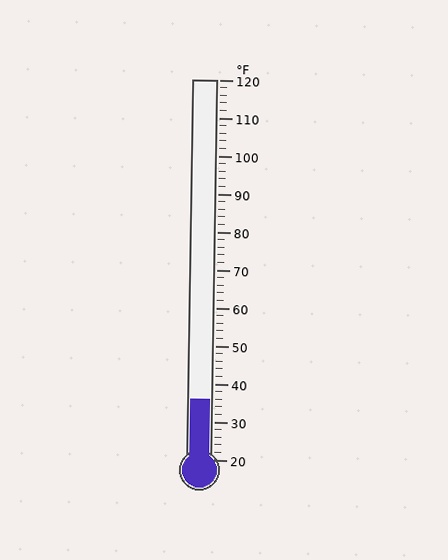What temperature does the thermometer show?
The thermometer shows approximately 36°F.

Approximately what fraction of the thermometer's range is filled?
The thermometer is filled to approximately 15% of its range.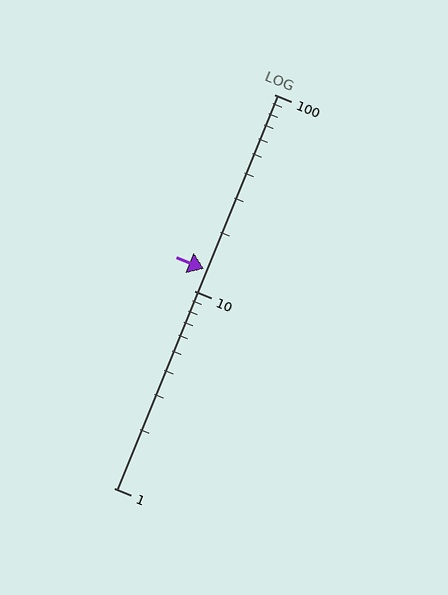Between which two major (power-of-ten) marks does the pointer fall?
The pointer is between 10 and 100.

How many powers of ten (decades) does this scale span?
The scale spans 2 decades, from 1 to 100.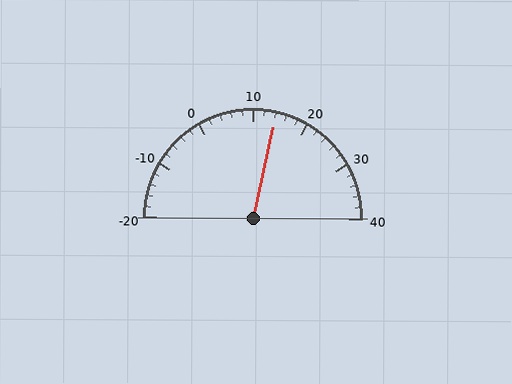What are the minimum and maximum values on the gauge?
The gauge ranges from -20 to 40.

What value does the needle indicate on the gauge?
The needle indicates approximately 14.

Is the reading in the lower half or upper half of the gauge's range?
The reading is in the upper half of the range (-20 to 40).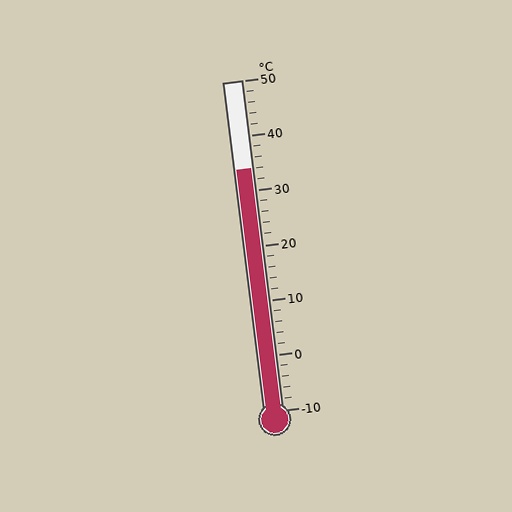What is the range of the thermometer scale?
The thermometer scale ranges from -10°C to 50°C.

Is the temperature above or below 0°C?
The temperature is above 0°C.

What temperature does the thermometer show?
The thermometer shows approximately 34°C.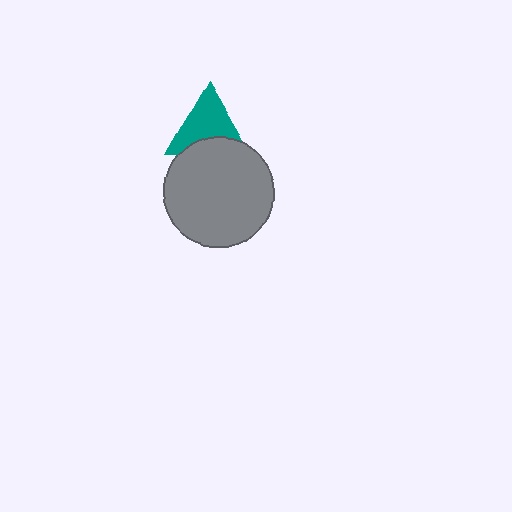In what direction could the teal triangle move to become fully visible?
The teal triangle could move up. That would shift it out from behind the gray circle entirely.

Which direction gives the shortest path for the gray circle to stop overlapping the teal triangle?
Moving down gives the shortest separation.